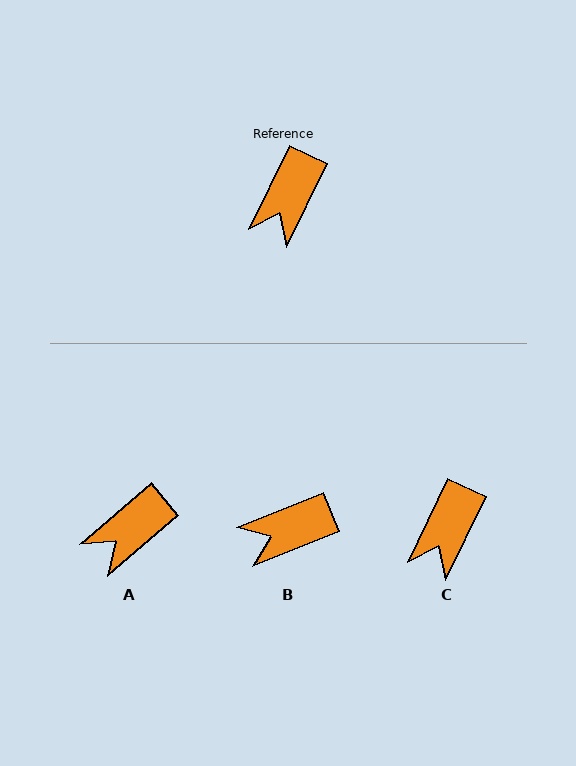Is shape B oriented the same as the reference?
No, it is off by about 42 degrees.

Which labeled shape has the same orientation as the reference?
C.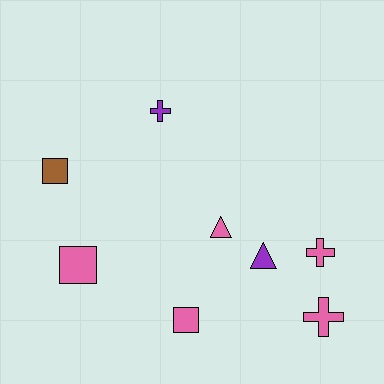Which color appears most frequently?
Pink, with 5 objects.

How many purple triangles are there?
There is 1 purple triangle.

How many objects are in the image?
There are 8 objects.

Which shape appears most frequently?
Cross, with 3 objects.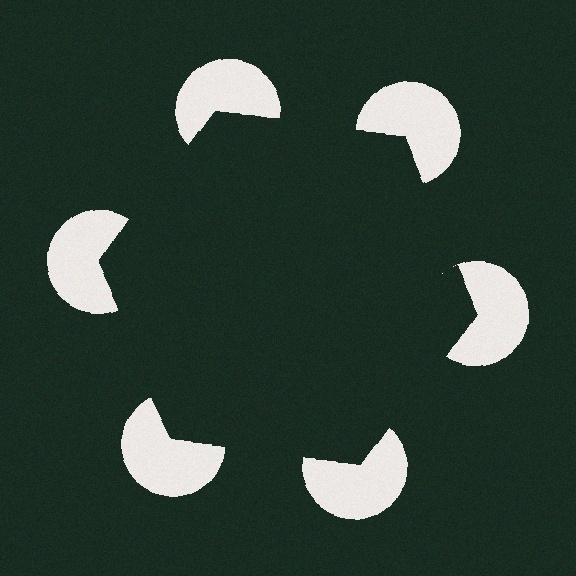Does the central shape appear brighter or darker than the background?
It typically appears slightly darker than the background, even though no actual brightness change is drawn.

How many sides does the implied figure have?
6 sides.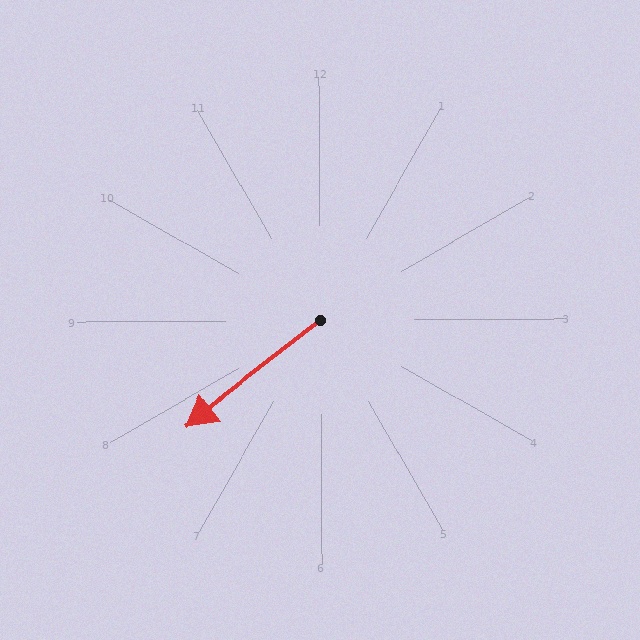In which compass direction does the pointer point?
Southwest.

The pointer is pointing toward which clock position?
Roughly 8 o'clock.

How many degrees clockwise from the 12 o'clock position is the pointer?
Approximately 232 degrees.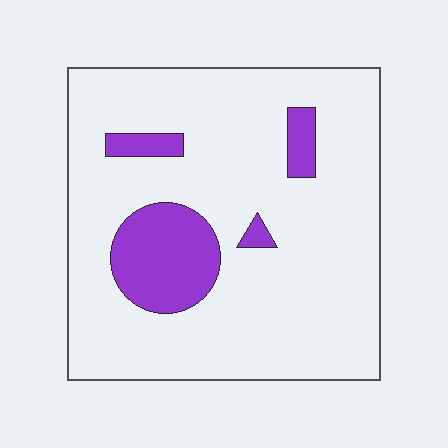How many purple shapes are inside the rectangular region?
4.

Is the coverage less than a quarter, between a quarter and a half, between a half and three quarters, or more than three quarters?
Less than a quarter.